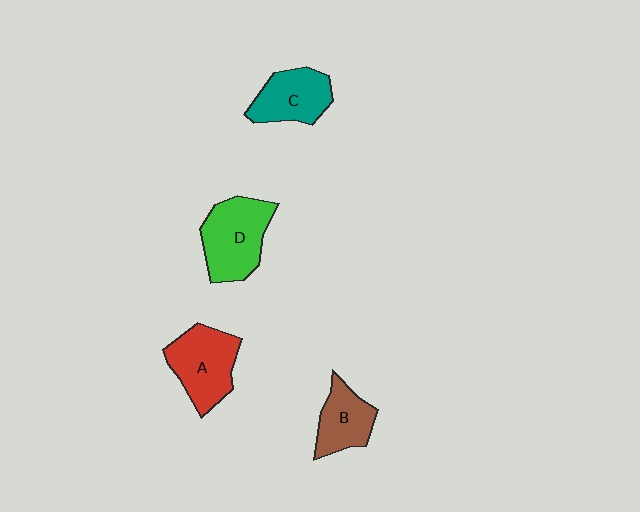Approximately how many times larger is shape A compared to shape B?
Approximately 1.4 times.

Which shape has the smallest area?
Shape B (brown).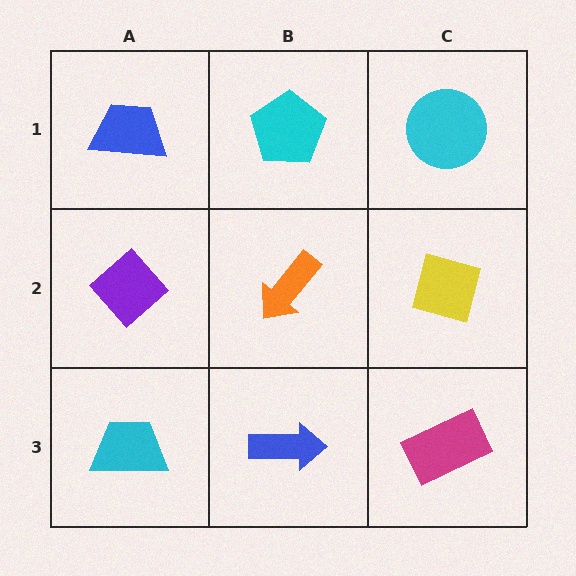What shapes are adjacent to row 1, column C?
A yellow square (row 2, column C), a cyan pentagon (row 1, column B).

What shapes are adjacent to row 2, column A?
A blue trapezoid (row 1, column A), a cyan trapezoid (row 3, column A), an orange arrow (row 2, column B).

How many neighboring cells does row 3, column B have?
3.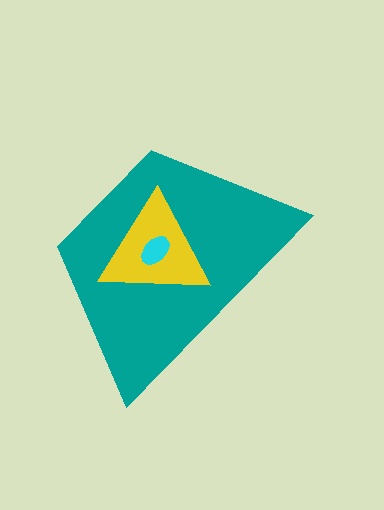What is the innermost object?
The cyan ellipse.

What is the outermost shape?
The teal trapezoid.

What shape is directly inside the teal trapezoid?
The yellow triangle.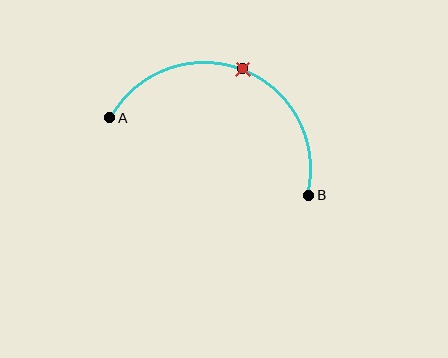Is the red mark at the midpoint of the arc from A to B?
Yes. The red mark lies on the arc at equal arc-length from both A and B — it is the arc midpoint.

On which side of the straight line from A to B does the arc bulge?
The arc bulges above the straight line connecting A and B.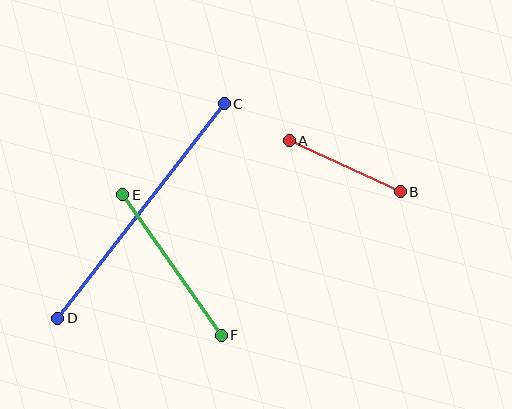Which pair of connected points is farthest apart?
Points C and D are farthest apart.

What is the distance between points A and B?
The distance is approximately 122 pixels.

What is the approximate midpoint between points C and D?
The midpoint is at approximately (141, 211) pixels.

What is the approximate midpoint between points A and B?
The midpoint is at approximately (345, 166) pixels.